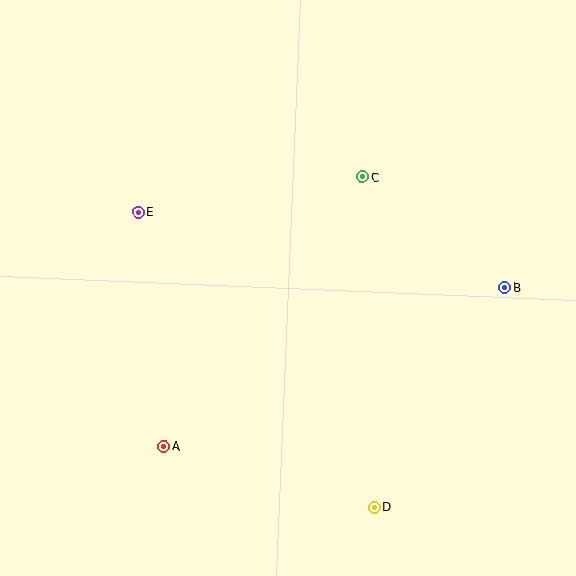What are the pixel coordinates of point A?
Point A is at (164, 446).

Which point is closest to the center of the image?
Point C at (362, 177) is closest to the center.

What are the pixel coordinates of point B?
Point B is at (505, 287).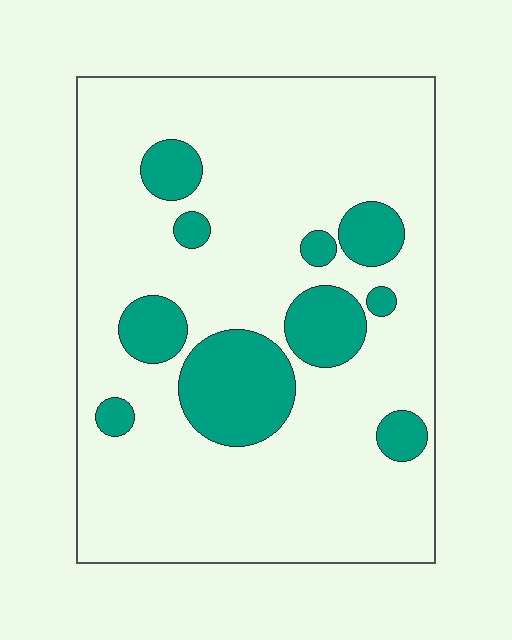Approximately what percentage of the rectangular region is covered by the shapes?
Approximately 20%.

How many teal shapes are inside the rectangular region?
10.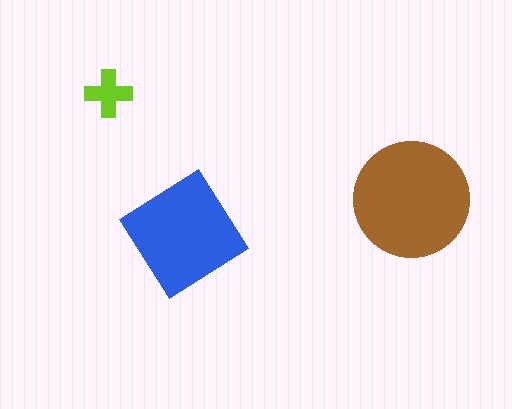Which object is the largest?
The brown circle.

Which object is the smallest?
The lime cross.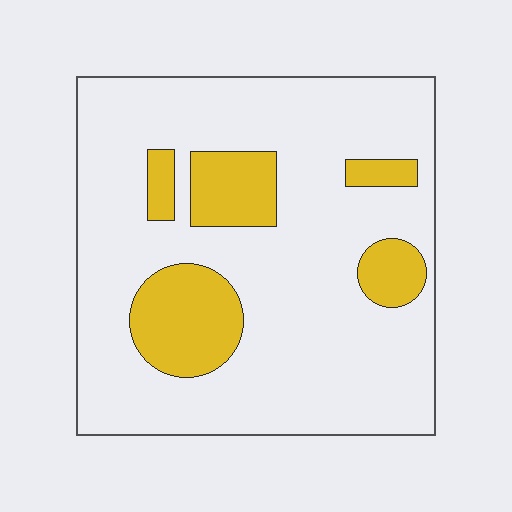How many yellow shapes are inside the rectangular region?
5.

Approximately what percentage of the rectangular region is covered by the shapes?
Approximately 20%.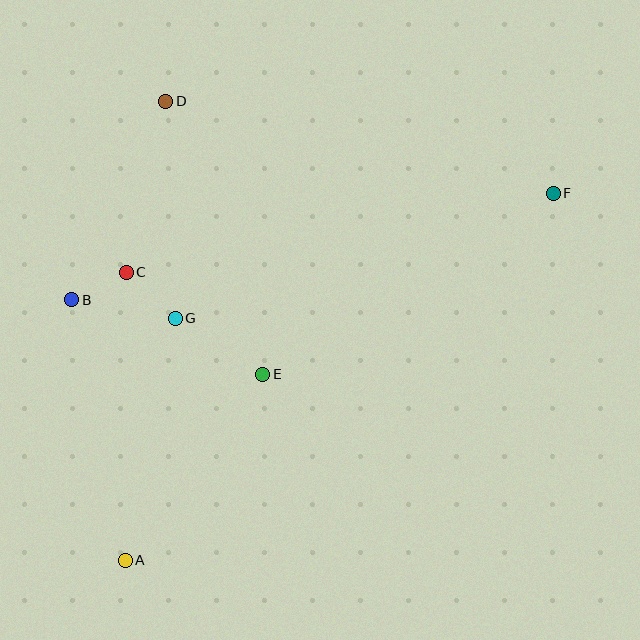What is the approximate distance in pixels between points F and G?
The distance between F and G is approximately 398 pixels.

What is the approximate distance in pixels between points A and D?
The distance between A and D is approximately 460 pixels.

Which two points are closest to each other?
Points B and C are closest to each other.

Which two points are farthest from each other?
Points A and F are farthest from each other.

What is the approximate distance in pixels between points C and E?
The distance between C and E is approximately 171 pixels.